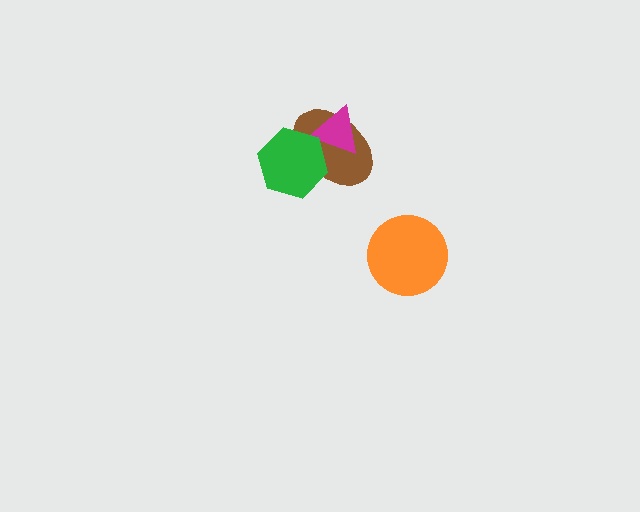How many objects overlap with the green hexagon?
2 objects overlap with the green hexagon.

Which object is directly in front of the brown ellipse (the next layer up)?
The magenta triangle is directly in front of the brown ellipse.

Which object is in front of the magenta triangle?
The green hexagon is in front of the magenta triangle.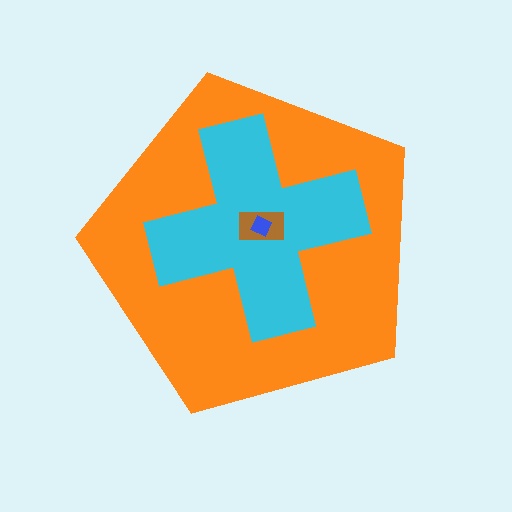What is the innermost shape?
The blue diamond.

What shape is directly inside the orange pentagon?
The cyan cross.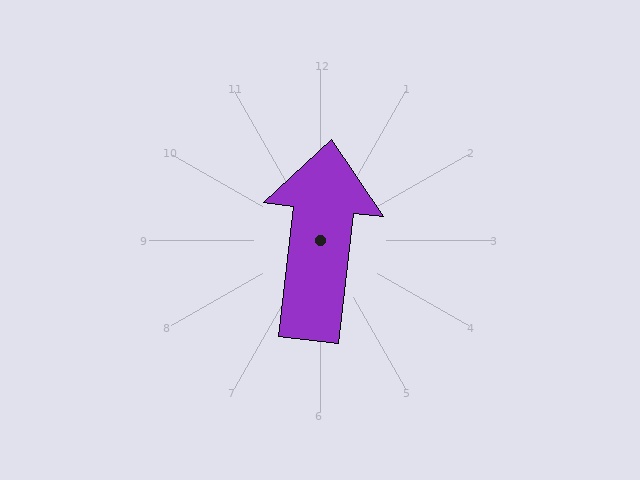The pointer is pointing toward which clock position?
Roughly 12 o'clock.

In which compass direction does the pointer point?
North.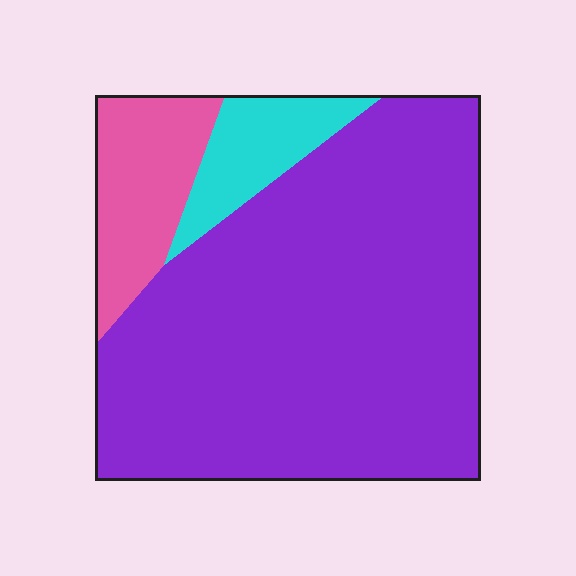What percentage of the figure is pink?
Pink covers 13% of the figure.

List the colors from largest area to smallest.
From largest to smallest: purple, pink, cyan.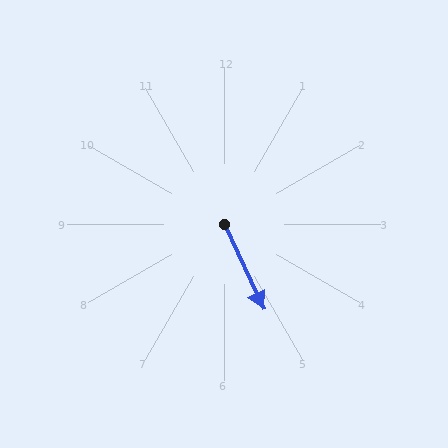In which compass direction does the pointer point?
Southeast.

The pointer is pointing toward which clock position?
Roughly 5 o'clock.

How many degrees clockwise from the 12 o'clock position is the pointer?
Approximately 155 degrees.